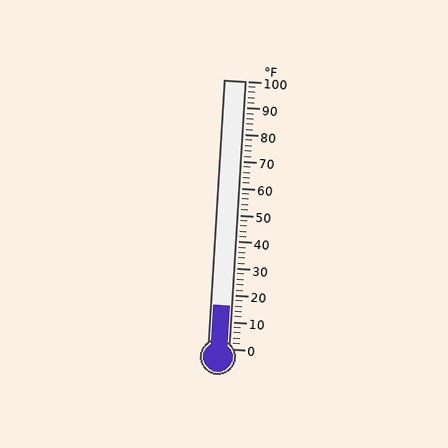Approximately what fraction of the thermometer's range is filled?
The thermometer is filled to approximately 15% of its range.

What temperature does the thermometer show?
The thermometer shows approximately 16°F.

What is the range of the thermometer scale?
The thermometer scale ranges from 0°F to 100°F.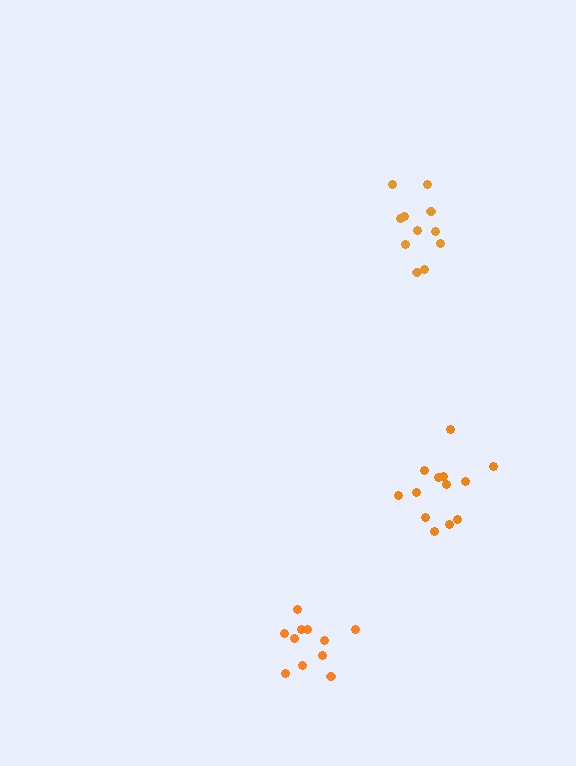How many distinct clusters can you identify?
There are 3 distinct clusters.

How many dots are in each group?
Group 1: 13 dots, Group 2: 11 dots, Group 3: 11 dots (35 total).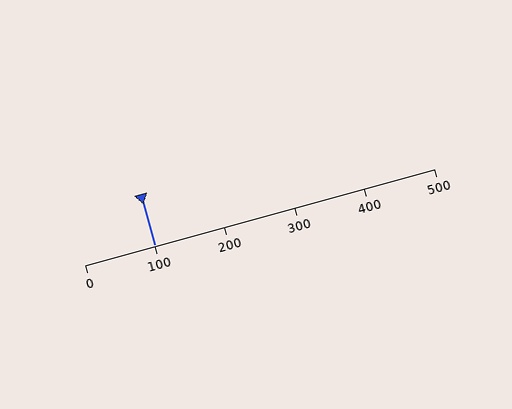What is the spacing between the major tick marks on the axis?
The major ticks are spaced 100 apart.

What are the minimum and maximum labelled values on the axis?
The axis runs from 0 to 500.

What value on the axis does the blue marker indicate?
The marker indicates approximately 100.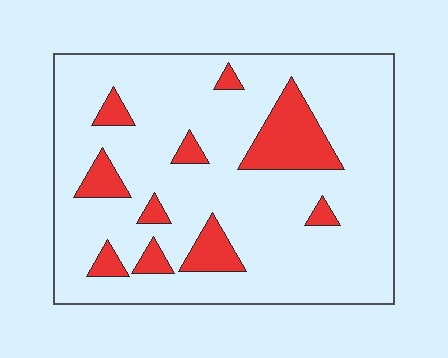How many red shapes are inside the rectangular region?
10.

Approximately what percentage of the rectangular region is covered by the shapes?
Approximately 15%.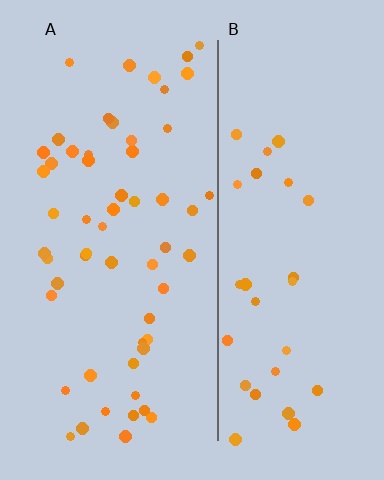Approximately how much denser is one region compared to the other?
Approximately 1.8× — region A over region B.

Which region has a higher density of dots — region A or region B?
A (the left).